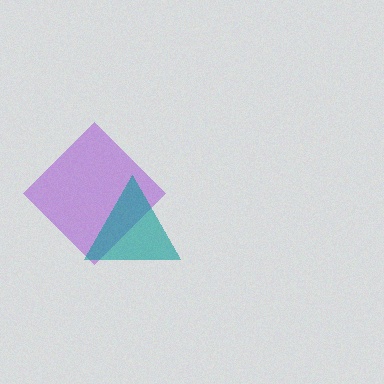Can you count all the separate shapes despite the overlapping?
Yes, there are 2 separate shapes.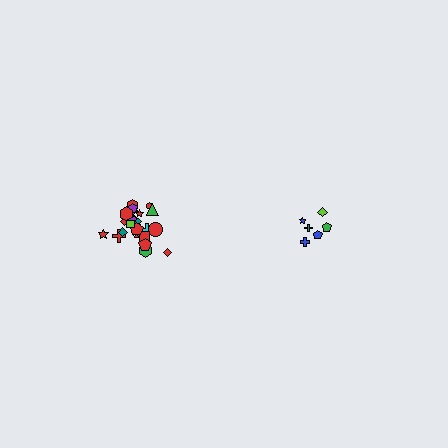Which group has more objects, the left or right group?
The left group.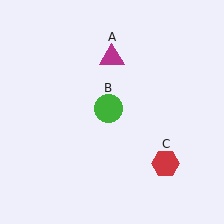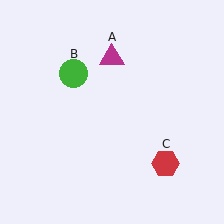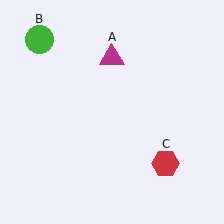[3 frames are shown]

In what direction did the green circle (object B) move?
The green circle (object B) moved up and to the left.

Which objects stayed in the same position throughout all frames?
Magenta triangle (object A) and red hexagon (object C) remained stationary.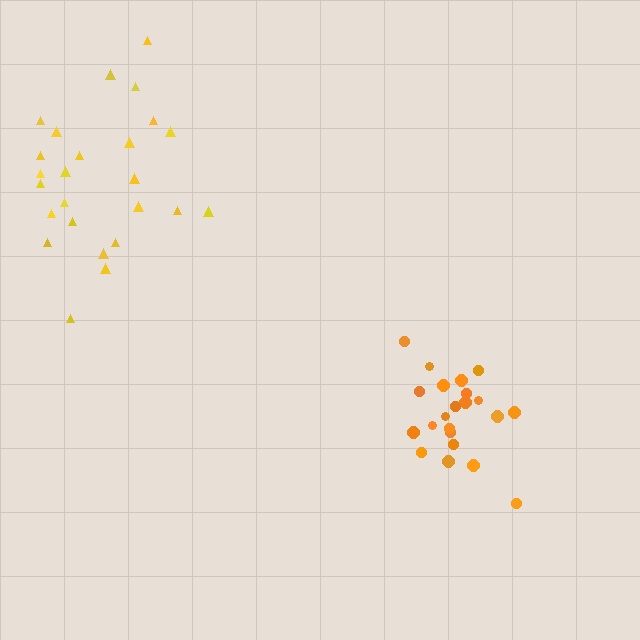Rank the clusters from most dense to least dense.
orange, yellow.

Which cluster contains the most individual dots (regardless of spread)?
Yellow (25).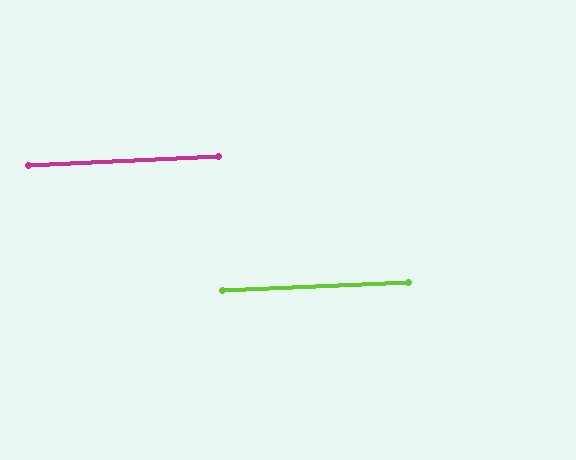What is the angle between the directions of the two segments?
Approximately 0 degrees.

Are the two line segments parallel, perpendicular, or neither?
Parallel — their directions differ by only 0.3°.